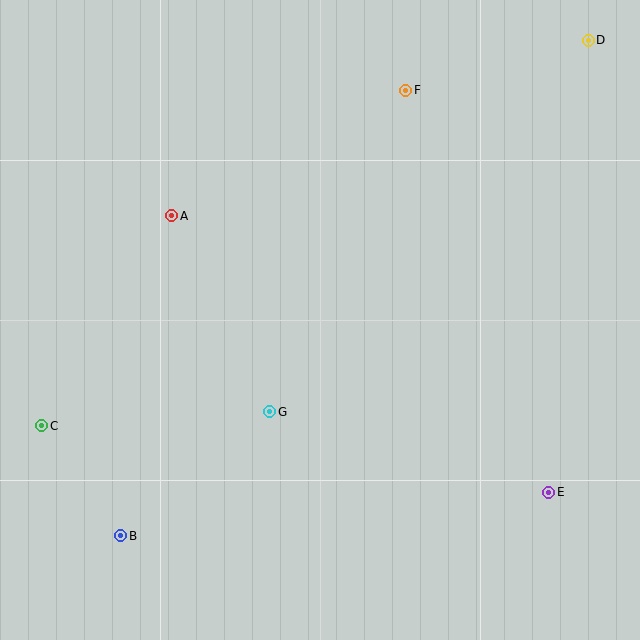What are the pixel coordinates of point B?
Point B is at (121, 536).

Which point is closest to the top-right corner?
Point D is closest to the top-right corner.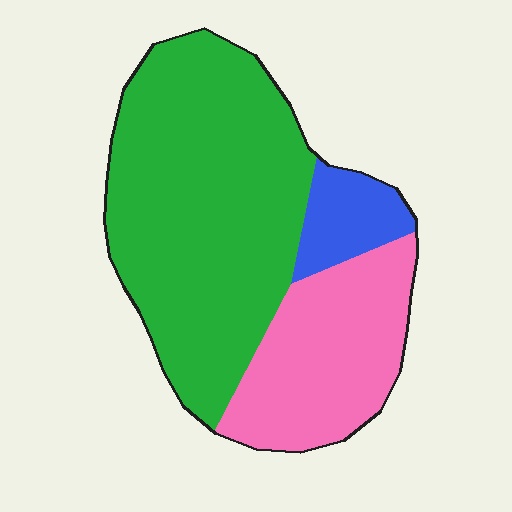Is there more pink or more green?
Green.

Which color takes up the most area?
Green, at roughly 60%.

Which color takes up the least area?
Blue, at roughly 10%.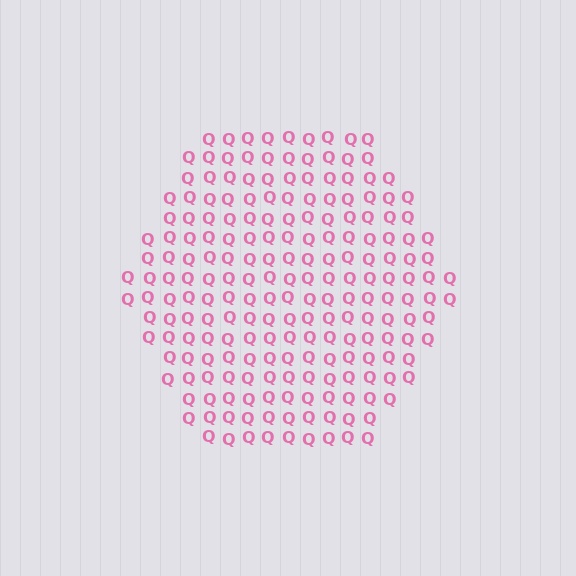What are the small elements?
The small elements are letter Q's.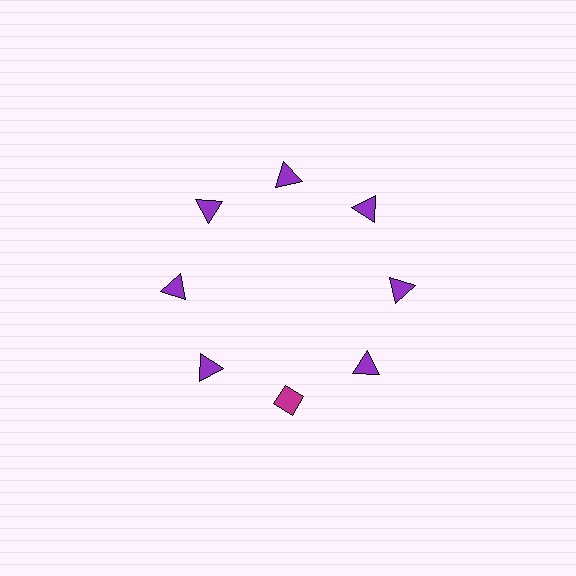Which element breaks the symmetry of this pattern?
The magenta diamond at roughly the 6 o'clock position breaks the symmetry. All other shapes are purple triangles.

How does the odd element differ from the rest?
It differs in both color (magenta instead of purple) and shape (diamond instead of triangle).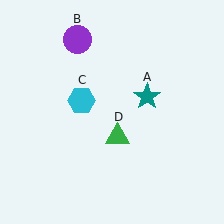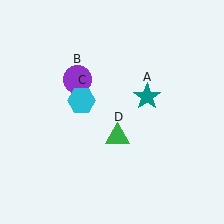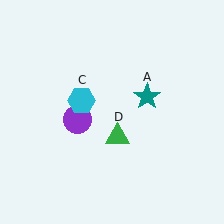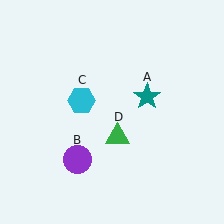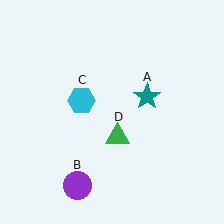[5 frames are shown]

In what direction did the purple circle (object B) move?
The purple circle (object B) moved down.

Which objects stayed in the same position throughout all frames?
Teal star (object A) and cyan hexagon (object C) and green triangle (object D) remained stationary.